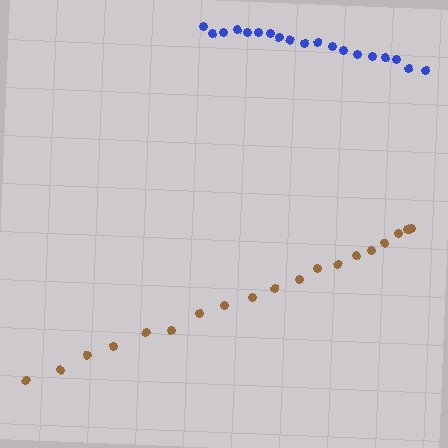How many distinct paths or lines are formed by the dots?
There are 2 distinct paths.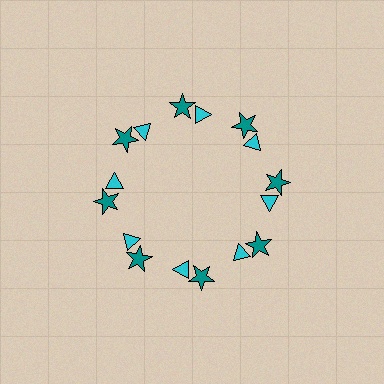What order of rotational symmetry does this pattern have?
This pattern has 8-fold rotational symmetry.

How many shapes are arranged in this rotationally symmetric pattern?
There are 16 shapes, arranged in 8 groups of 2.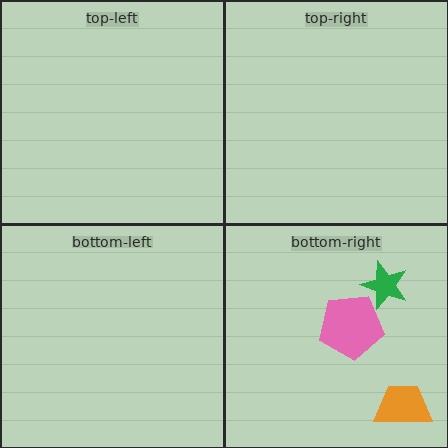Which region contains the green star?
The bottom-right region.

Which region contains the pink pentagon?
The bottom-right region.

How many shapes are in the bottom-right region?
3.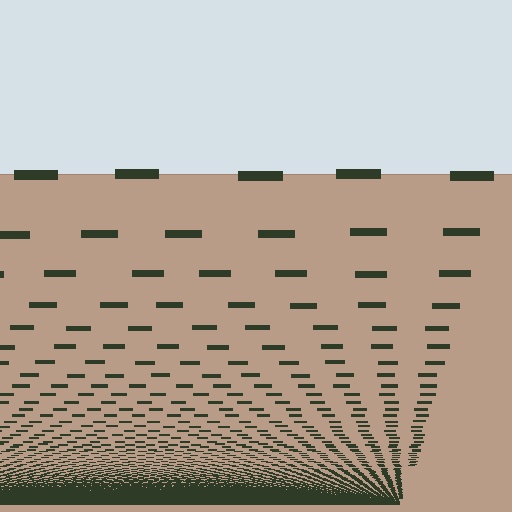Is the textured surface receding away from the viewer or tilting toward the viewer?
The surface appears to tilt toward the viewer. Texture elements get larger and sparser toward the top.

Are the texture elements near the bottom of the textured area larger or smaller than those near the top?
Smaller. The gradient is inverted — elements near the bottom are smaller and denser.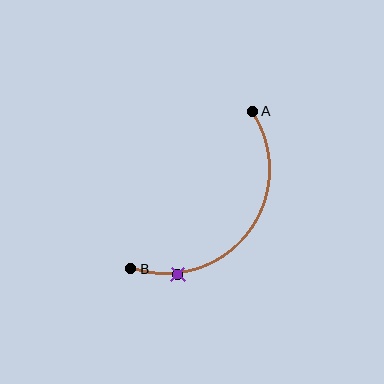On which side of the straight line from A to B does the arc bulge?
The arc bulges below and to the right of the straight line connecting A and B.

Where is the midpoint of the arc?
The arc midpoint is the point on the curve farthest from the straight line joining A and B. It sits below and to the right of that line.